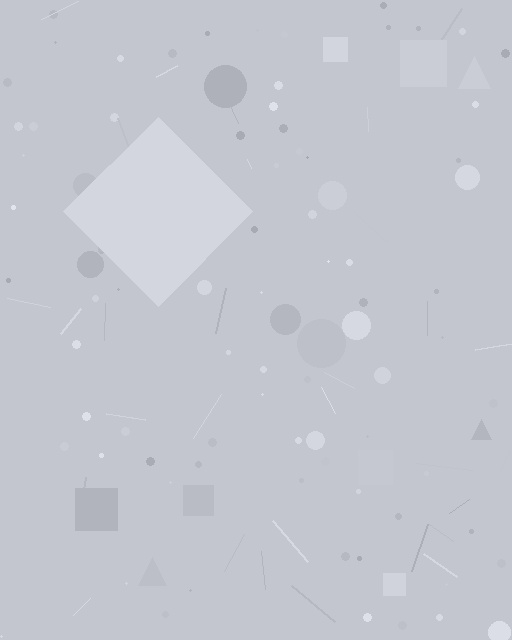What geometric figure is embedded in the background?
A diamond is embedded in the background.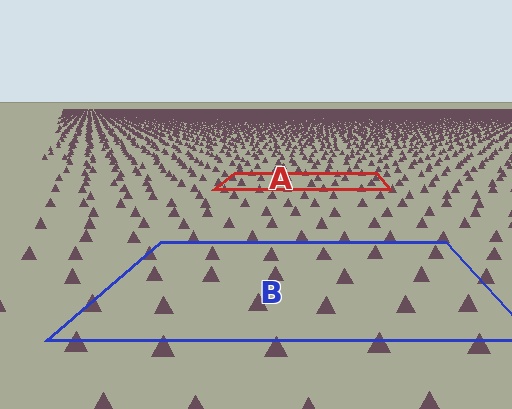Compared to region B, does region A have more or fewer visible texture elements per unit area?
Region A has more texture elements per unit area — they are packed more densely because it is farther away.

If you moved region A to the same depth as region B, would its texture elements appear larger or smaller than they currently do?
They would appear larger. At a closer depth, the same texture elements are projected at a bigger on-screen size.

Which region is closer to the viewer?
Region B is closer. The texture elements there are larger and more spread out.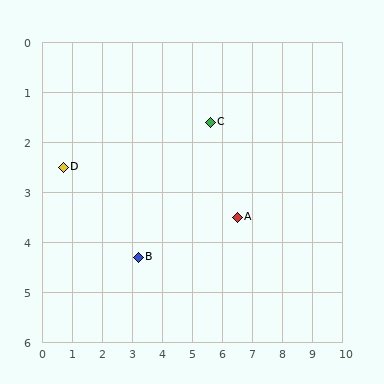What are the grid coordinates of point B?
Point B is at approximately (3.2, 4.3).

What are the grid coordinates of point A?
Point A is at approximately (6.5, 3.5).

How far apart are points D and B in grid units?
Points D and B are about 3.1 grid units apart.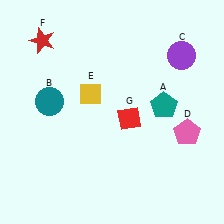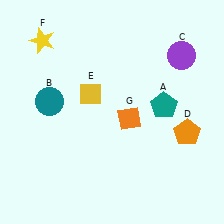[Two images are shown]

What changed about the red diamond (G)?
In Image 1, G is red. In Image 2, it changed to orange.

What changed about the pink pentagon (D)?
In Image 1, D is pink. In Image 2, it changed to orange.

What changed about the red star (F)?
In Image 1, F is red. In Image 2, it changed to yellow.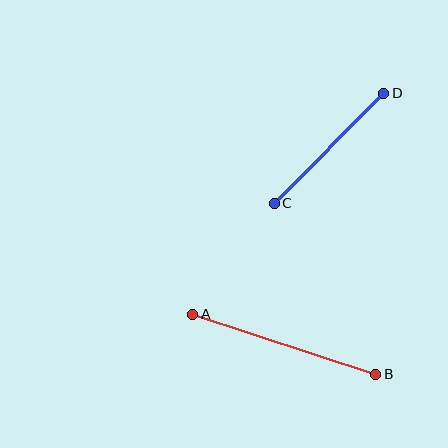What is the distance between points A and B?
The distance is approximately 192 pixels.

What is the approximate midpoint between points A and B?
The midpoint is at approximately (284, 344) pixels.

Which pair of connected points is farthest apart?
Points A and B are farthest apart.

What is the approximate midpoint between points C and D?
The midpoint is at approximately (329, 148) pixels.